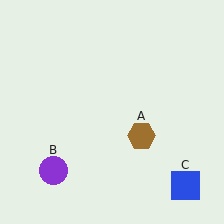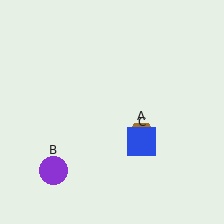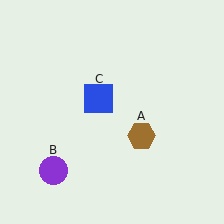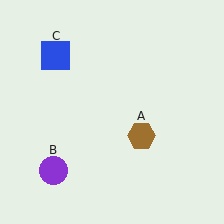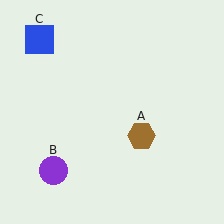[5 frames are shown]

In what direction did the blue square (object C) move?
The blue square (object C) moved up and to the left.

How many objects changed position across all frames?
1 object changed position: blue square (object C).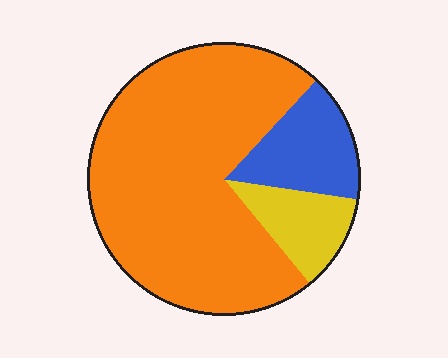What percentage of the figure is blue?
Blue covers roughly 15% of the figure.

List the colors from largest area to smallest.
From largest to smallest: orange, blue, yellow.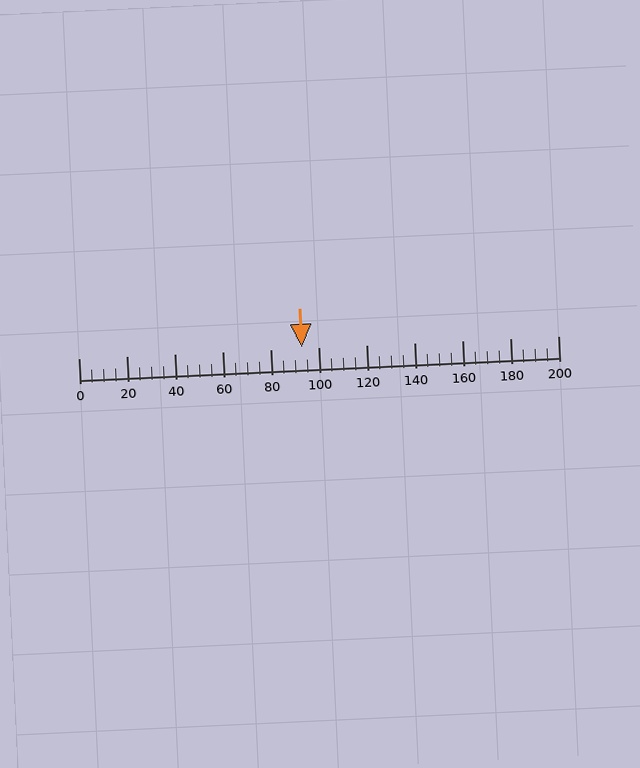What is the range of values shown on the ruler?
The ruler shows values from 0 to 200.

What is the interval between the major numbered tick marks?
The major tick marks are spaced 20 units apart.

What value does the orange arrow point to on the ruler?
The orange arrow points to approximately 93.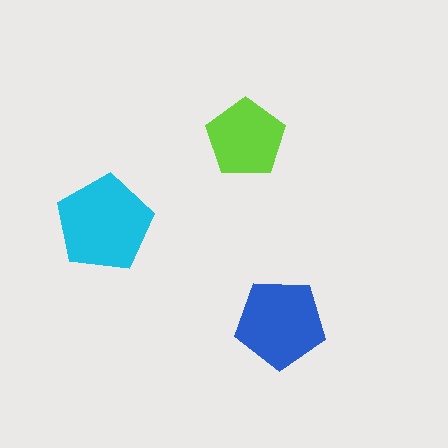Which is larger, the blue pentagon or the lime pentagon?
The blue one.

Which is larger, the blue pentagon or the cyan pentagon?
The cyan one.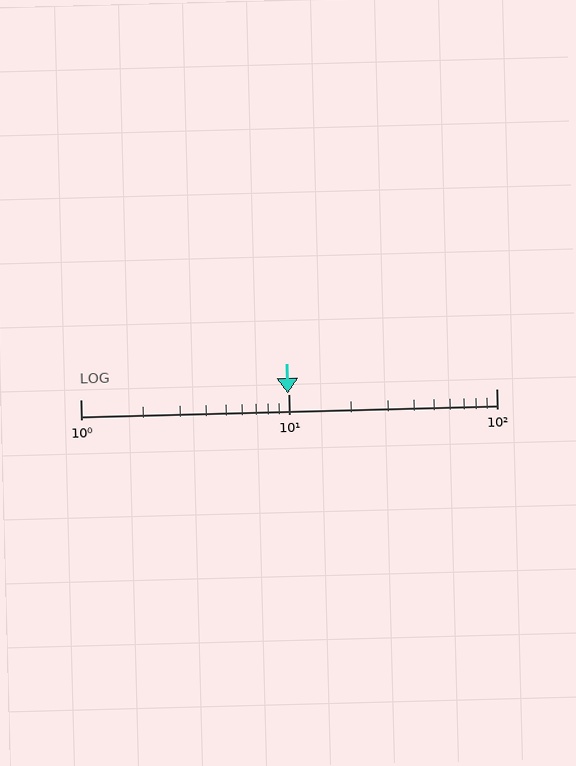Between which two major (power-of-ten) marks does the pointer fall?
The pointer is between 1 and 10.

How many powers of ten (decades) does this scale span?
The scale spans 2 decades, from 1 to 100.